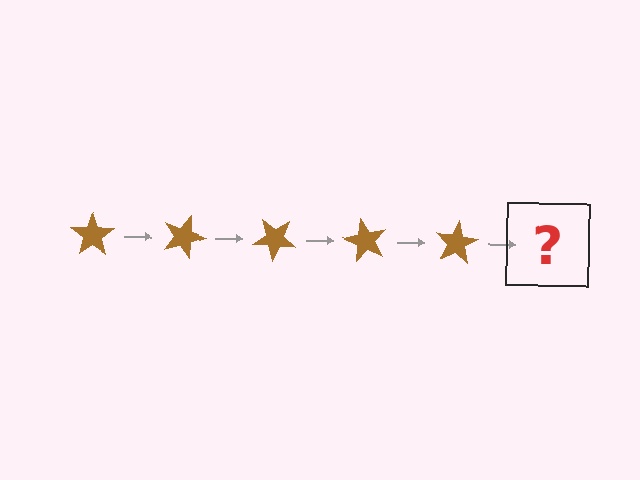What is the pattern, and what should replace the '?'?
The pattern is that the star rotates 20 degrees each step. The '?' should be a brown star rotated 100 degrees.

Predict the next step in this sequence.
The next step is a brown star rotated 100 degrees.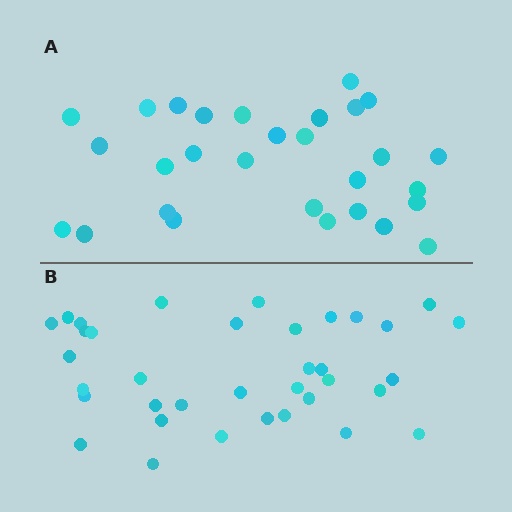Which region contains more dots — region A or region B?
Region B (the bottom region) has more dots.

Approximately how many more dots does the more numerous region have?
Region B has roughly 8 or so more dots than region A.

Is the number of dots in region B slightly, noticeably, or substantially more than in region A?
Region B has only slightly more — the two regions are fairly close. The ratio is roughly 1.2 to 1.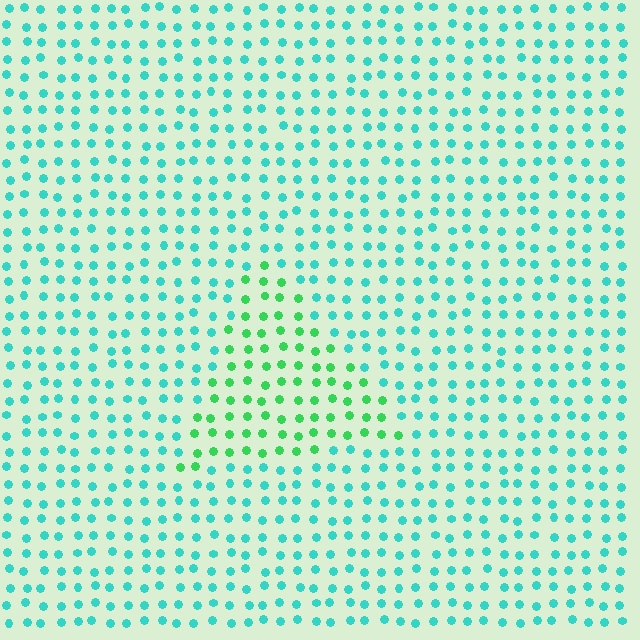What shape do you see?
I see a triangle.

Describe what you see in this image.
The image is filled with small cyan elements in a uniform arrangement. A triangle-shaped region is visible where the elements are tinted to a slightly different hue, forming a subtle color boundary.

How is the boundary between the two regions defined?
The boundary is defined purely by a slight shift in hue (about 41 degrees). Spacing, size, and orientation are identical on both sides.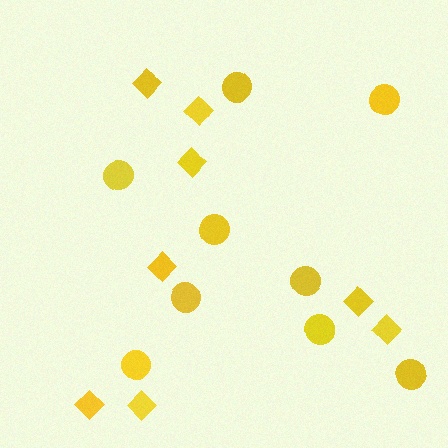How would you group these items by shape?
There are 2 groups: one group of circles (9) and one group of diamonds (8).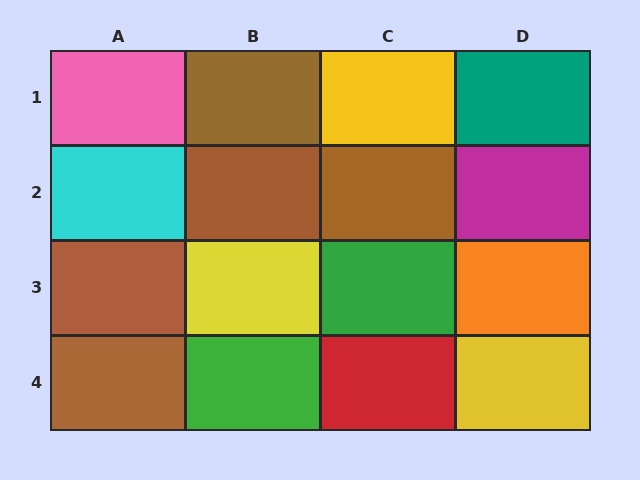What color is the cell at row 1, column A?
Pink.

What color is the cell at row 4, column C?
Red.